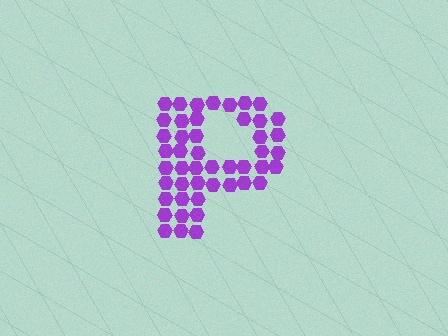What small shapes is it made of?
It is made of small hexagons.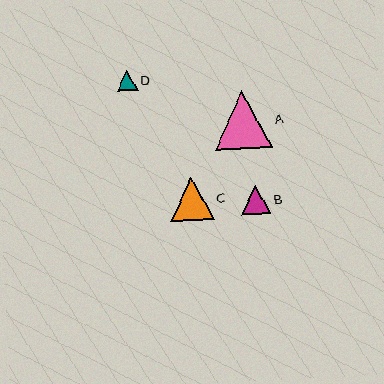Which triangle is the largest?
Triangle A is the largest with a size of approximately 57 pixels.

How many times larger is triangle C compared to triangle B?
Triangle C is approximately 1.5 times the size of triangle B.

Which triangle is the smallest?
Triangle D is the smallest with a size of approximately 20 pixels.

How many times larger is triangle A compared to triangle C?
Triangle A is approximately 1.3 times the size of triangle C.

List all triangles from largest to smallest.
From largest to smallest: A, C, B, D.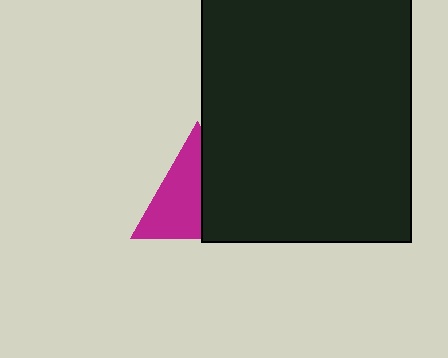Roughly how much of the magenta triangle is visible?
About half of it is visible (roughly 55%).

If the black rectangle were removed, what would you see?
You would see the complete magenta triangle.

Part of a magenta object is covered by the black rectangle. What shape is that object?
It is a triangle.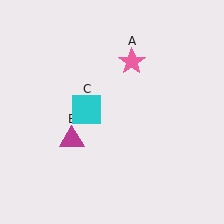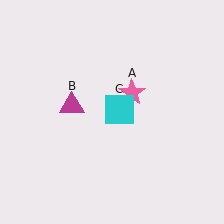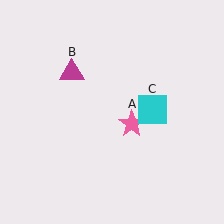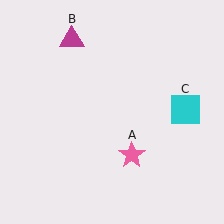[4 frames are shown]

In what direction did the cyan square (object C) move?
The cyan square (object C) moved right.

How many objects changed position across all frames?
3 objects changed position: pink star (object A), magenta triangle (object B), cyan square (object C).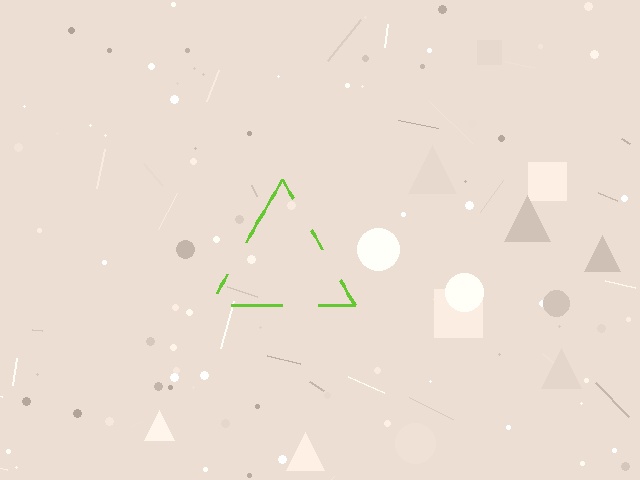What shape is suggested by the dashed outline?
The dashed outline suggests a triangle.